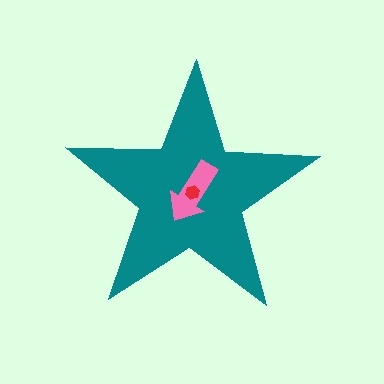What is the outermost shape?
The teal star.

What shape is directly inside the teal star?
The pink arrow.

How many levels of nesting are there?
3.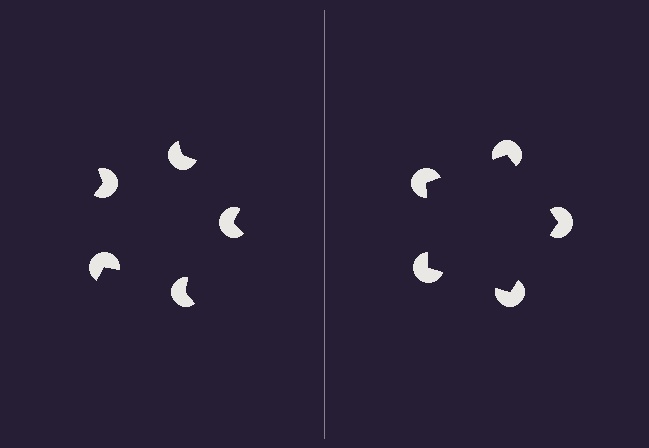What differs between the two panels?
The pac-man discs are positioned identically on both sides; only the wedge orientations differ. On the right they align to a pentagon; on the left they are misaligned.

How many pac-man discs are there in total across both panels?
10 — 5 on each side.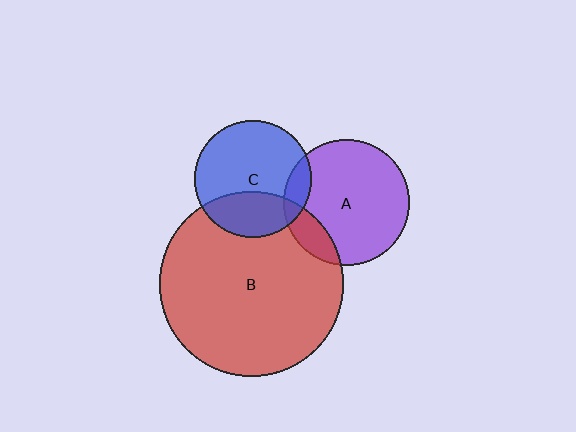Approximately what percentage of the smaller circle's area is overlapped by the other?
Approximately 15%.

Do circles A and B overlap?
Yes.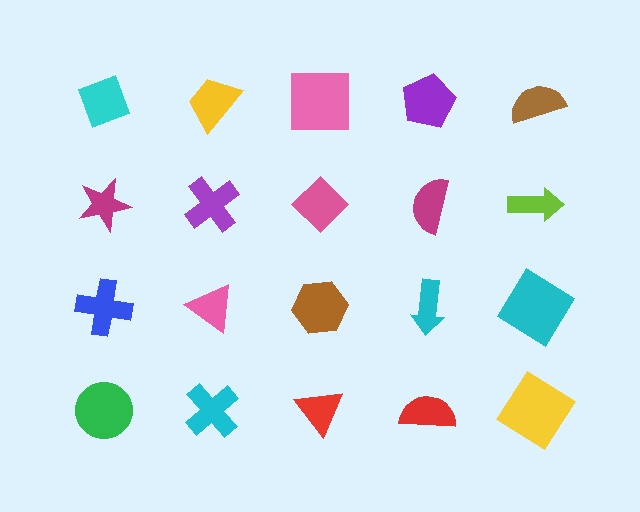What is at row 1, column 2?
A yellow trapezoid.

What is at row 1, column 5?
A brown semicircle.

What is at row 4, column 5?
A yellow diamond.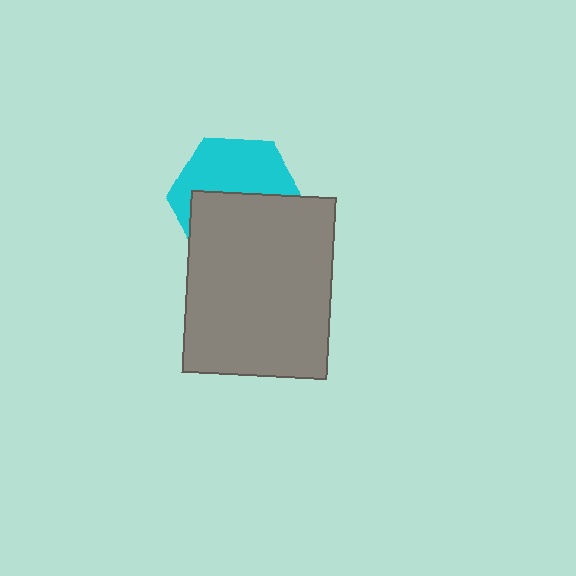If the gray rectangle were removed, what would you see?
You would see the complete cyan hexagon.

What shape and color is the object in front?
The object in front is a gray rectangle.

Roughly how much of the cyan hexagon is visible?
About half of it is visible (roughly 48%).